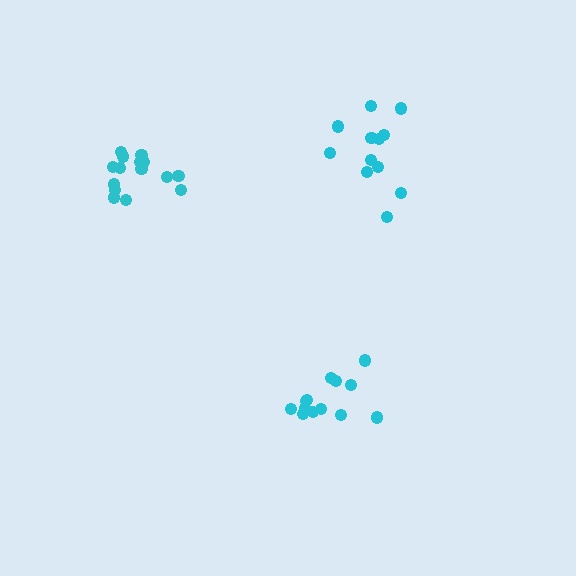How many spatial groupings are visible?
There are 3 spatial groupings.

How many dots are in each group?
Group 1: 13 dots, Group 2: 15 dots, Group 3: 12 dots (40 total).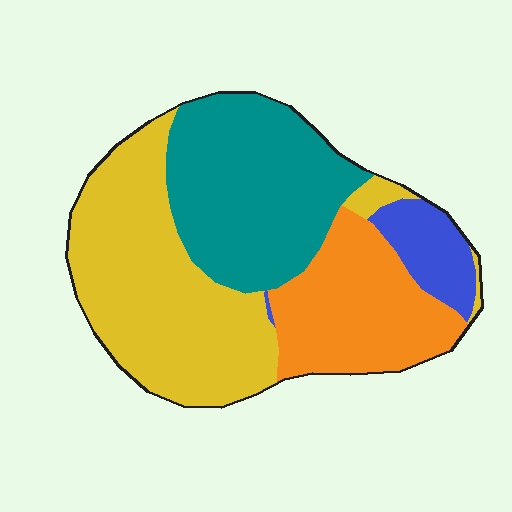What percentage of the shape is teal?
Teal takes up between a sixth and a third of the shape.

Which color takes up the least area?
Blue, at roughly 10%.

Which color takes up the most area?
Yellow, at roughly 40%.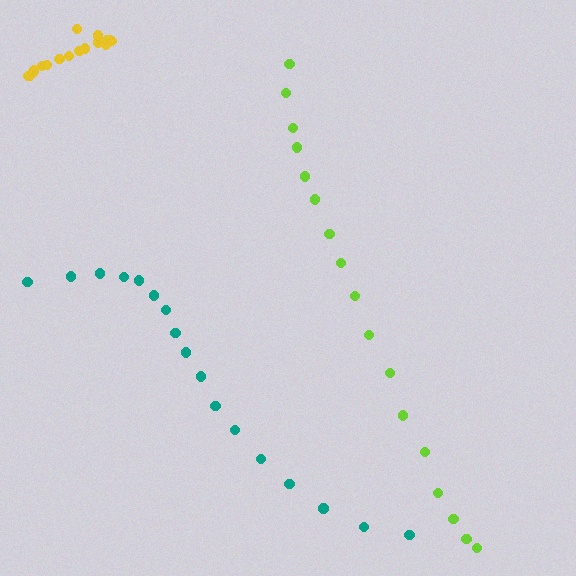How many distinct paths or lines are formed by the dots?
There are 3 distinct paths.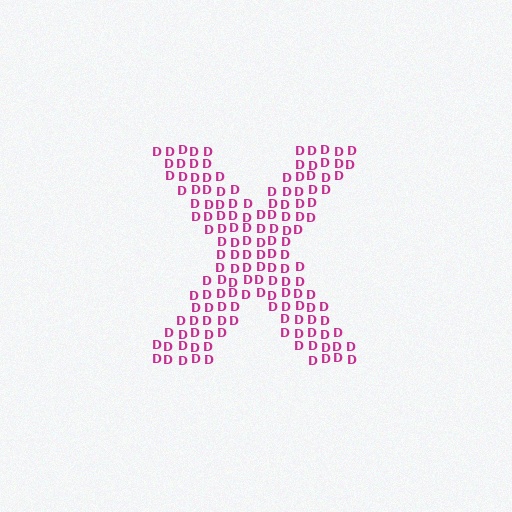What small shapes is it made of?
It is made of small letter D's.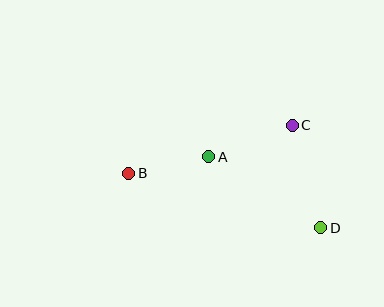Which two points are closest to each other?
Points A and B are closest to each other.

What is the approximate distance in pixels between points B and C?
The distance between B and C is approximately 171 pixels.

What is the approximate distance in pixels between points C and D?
The distance between C and D is approximately 106 pixels.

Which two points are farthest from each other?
Points B and D are farthest from each other.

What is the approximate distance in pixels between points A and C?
The distance between A and C is approximately 90 pixels.